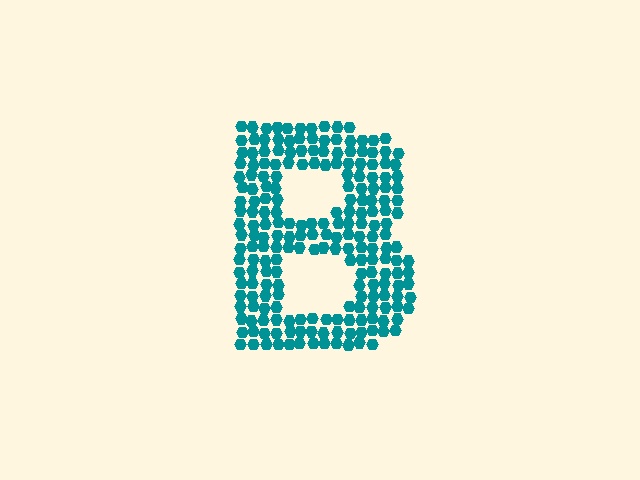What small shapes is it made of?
It is made of small hexagons.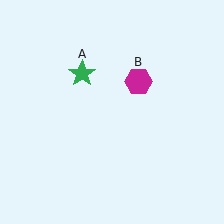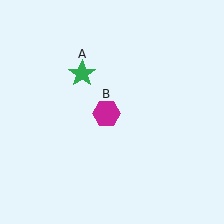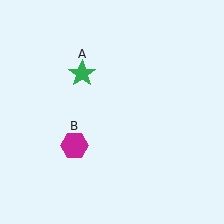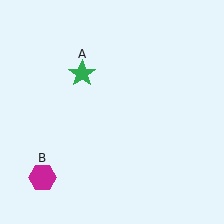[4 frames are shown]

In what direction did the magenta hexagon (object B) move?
The magenta hexagon (object B) moved down and to the left.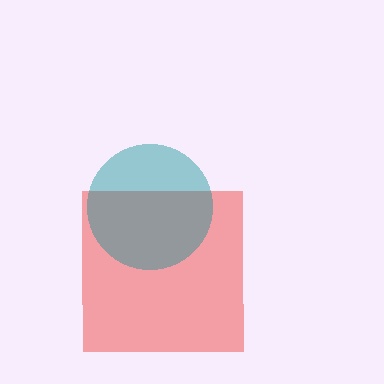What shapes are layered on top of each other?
The layered shapes are: a red square, a teal circle.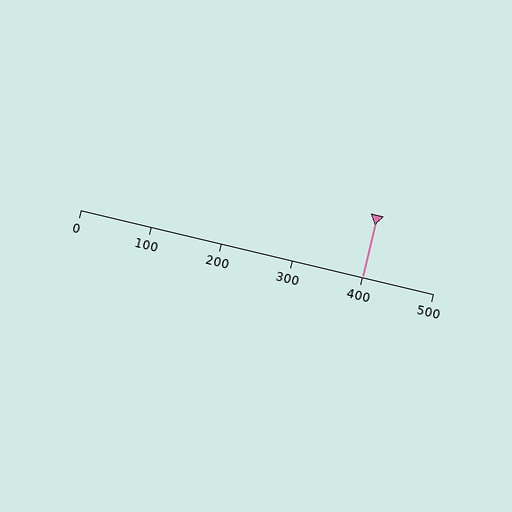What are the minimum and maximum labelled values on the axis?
The axis runs from 0 to 500.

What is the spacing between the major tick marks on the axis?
The major ticks are spaced 100 apart.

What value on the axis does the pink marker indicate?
The marker indicates approximately 400.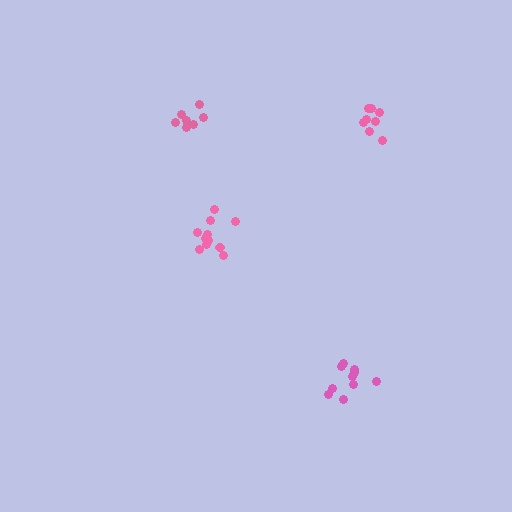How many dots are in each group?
Group 1: 8 dots, Group 2: 10 dots, Group 3: 11 dots, Group 4: 7 dots (36 total).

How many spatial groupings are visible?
There are 4 spatial groupings.